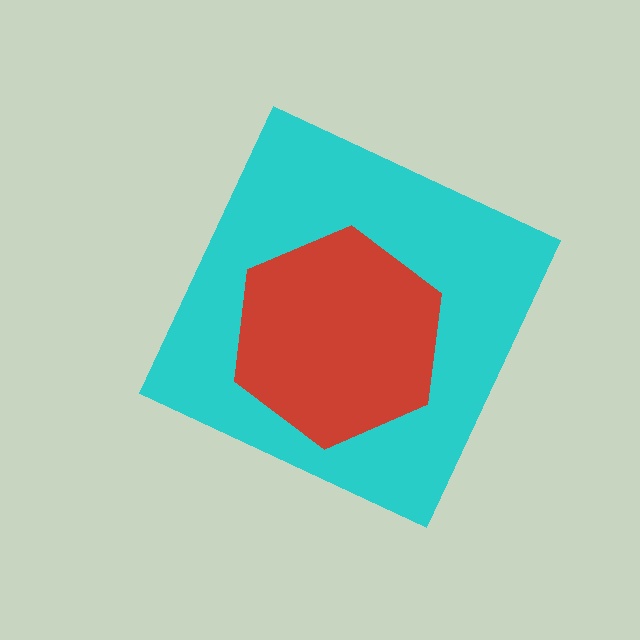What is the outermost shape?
The cyan diamond.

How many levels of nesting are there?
2.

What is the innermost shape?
The red hexagon.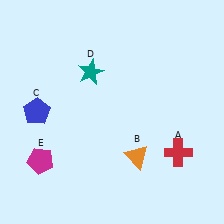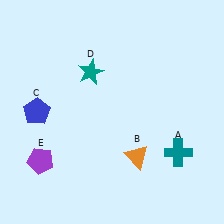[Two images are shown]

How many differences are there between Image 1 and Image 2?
There are 2 differences between the two images.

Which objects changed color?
A changed from red to teal. E changed from magenta to purple.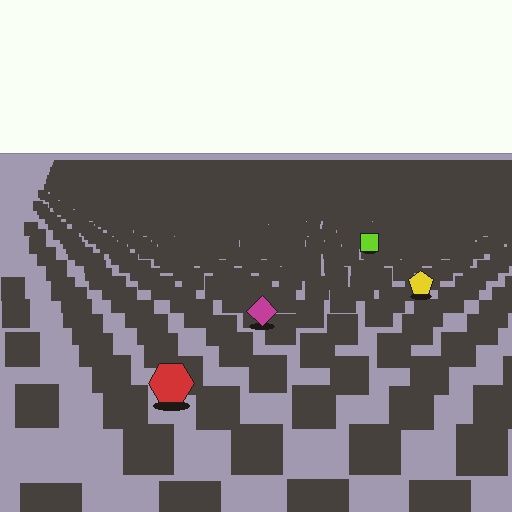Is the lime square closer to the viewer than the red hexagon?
No. The red hexagon is closer — you can tell from the texture gradient: the ground texture is coarser near it.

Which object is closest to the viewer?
The red hexagon is closest. The texture marks near it are larger and more spread out.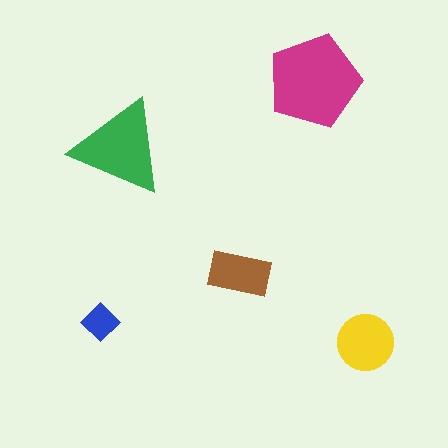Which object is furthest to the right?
The yellow circle is rightmost.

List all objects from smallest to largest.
The blue diamond, the brown rectangle, the yellow circle, the green triangle, the magenta pentagon.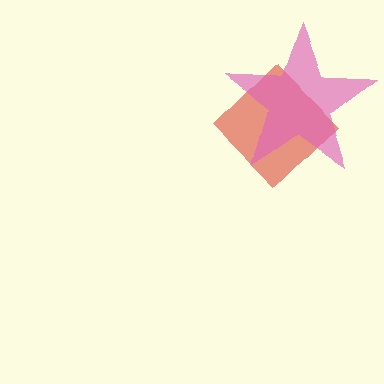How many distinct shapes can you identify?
There are 2 distinct shapes: a red diamond, a pink star.